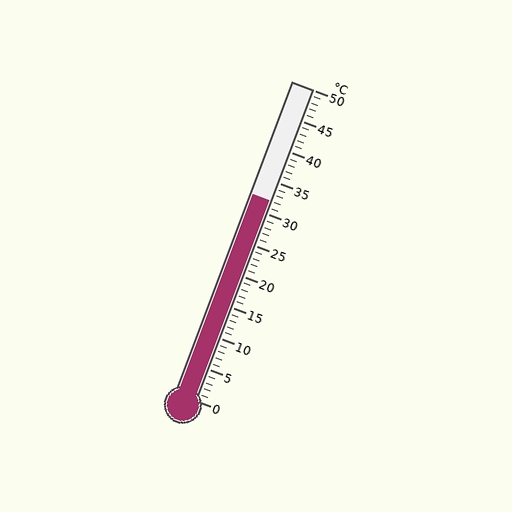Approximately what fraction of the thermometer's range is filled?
The thermometer is filled to approximately 65% of its range.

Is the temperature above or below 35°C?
The temperature is below 35°C.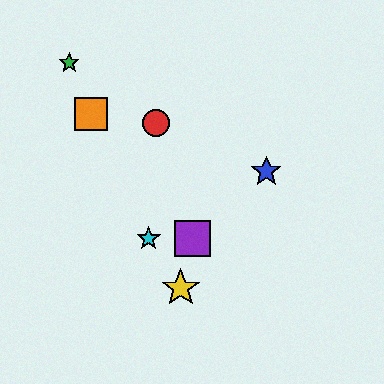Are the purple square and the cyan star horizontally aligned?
Yes, both are at y≈238.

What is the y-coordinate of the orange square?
The orange square is at y≈114.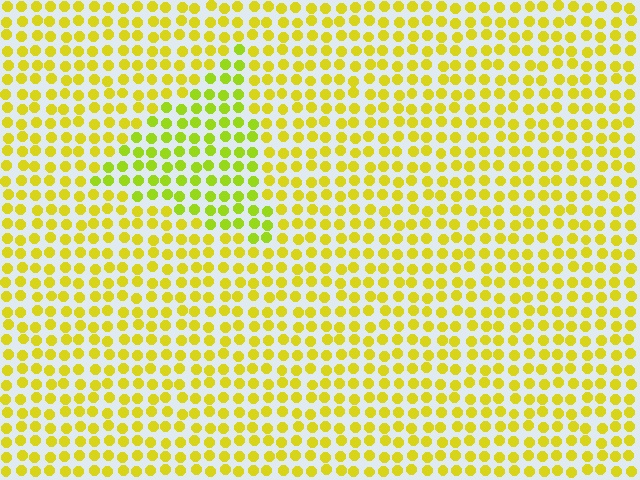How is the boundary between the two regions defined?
The boundary is defined purely by a slight shift in hue (about 22 degrees). Spacing, size, and orientation are identical on both sides.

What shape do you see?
I see a triangle.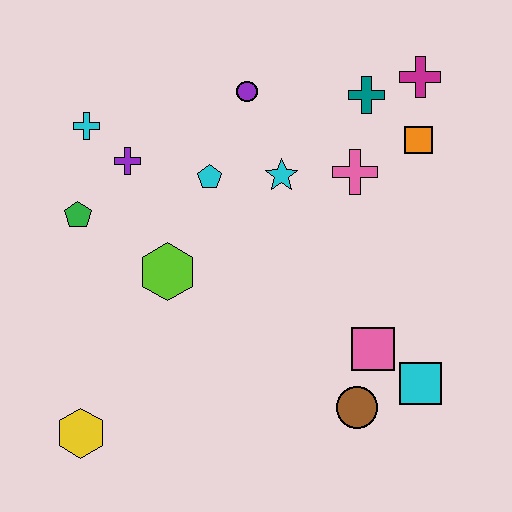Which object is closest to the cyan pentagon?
The cyan star is closest to the cyan pentagon.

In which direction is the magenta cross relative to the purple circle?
The magenta cross is to the right of the purple circle.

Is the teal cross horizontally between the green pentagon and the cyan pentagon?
No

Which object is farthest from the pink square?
The cyan cross is farthest from the pink square.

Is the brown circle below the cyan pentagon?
Yes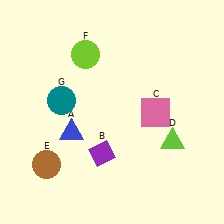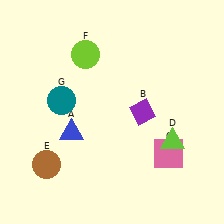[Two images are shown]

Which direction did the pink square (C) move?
The pink square (C) moved down.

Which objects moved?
The objects that moved are: the purple diamond (B), the pink square (C).